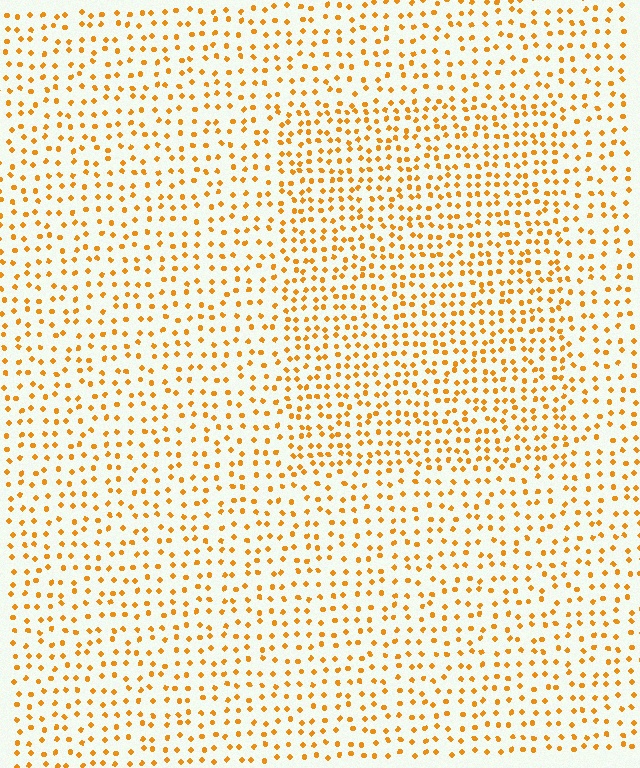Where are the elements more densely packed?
The elements are more densely packed inside the rectangle boundary.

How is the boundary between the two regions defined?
The boundary is defined by a change in element density (approximately 1.6x ratio). All elements are the same color, size, and shape.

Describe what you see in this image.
The image contains small orange elements arranged at two different densities. A rectangle-shaped region is visible where the elements are more densely packed than the surrounding area.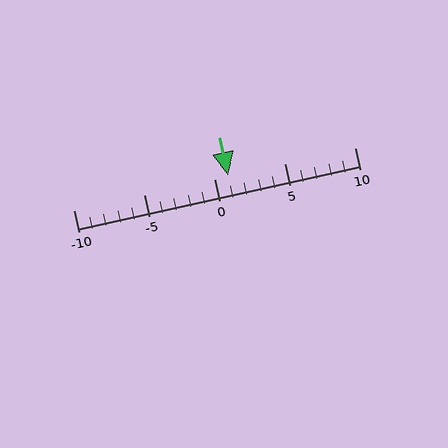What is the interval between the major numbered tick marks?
The major tick marks are spaced 5 units apart.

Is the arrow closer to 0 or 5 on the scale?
The arrow is closer to 0.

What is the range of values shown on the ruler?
The ruler shows values from -10 to 10.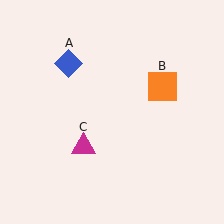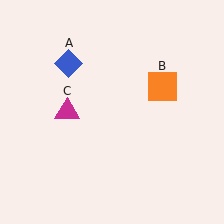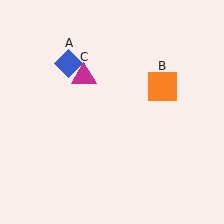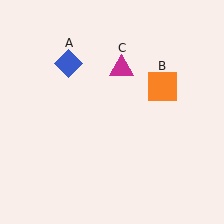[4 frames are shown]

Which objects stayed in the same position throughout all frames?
Blue diamond (object A) and orange square (object B) remained stationary.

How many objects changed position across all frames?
1 object changed position: magenta triangle (object C).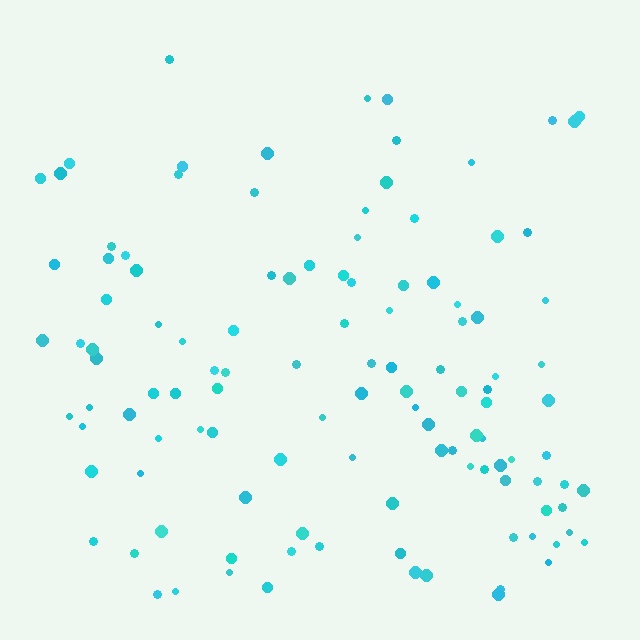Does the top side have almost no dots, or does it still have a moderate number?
Still a moderate number, just noticeably fewer than the bottom.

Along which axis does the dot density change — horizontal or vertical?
Vertical.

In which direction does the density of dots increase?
From top to bottom, with the bottom side densest.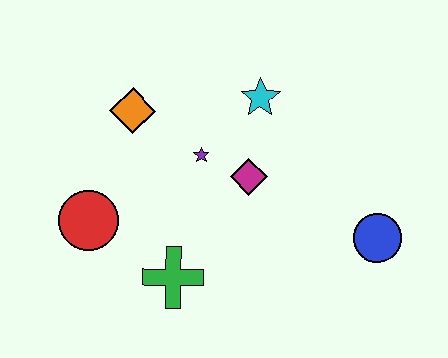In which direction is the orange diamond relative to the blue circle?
The orange diamond is to the left of the blue circle.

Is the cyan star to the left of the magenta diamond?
No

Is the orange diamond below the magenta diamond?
No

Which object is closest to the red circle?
The green cross is closest to the red circle.